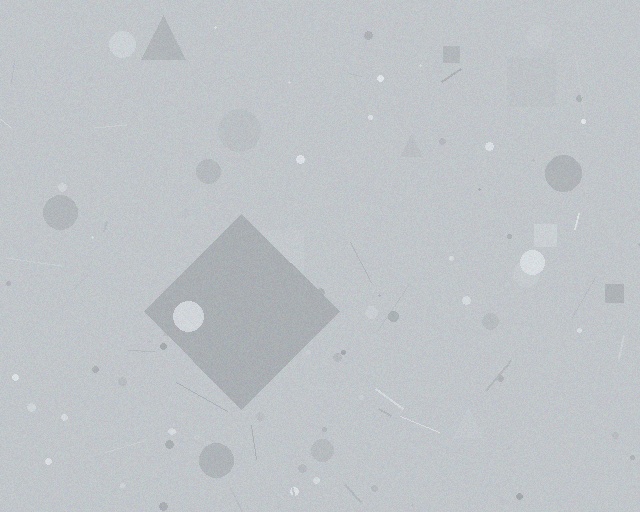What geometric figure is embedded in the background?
A diamond is embedded in the background.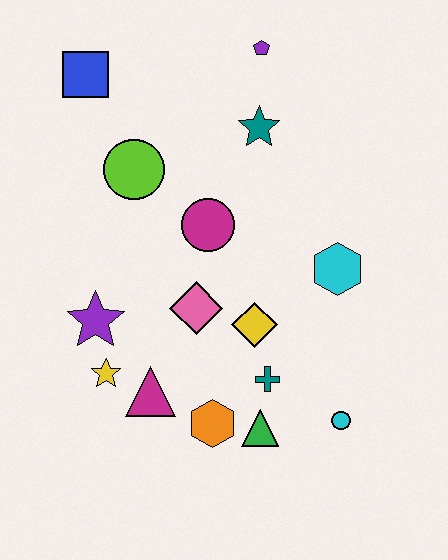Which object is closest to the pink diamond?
The yellow diamond is closest to the pink diamond.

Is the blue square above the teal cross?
Yes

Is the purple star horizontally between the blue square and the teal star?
Yes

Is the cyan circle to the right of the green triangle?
Yes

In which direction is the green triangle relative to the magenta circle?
The green triangle is below the magenta circle.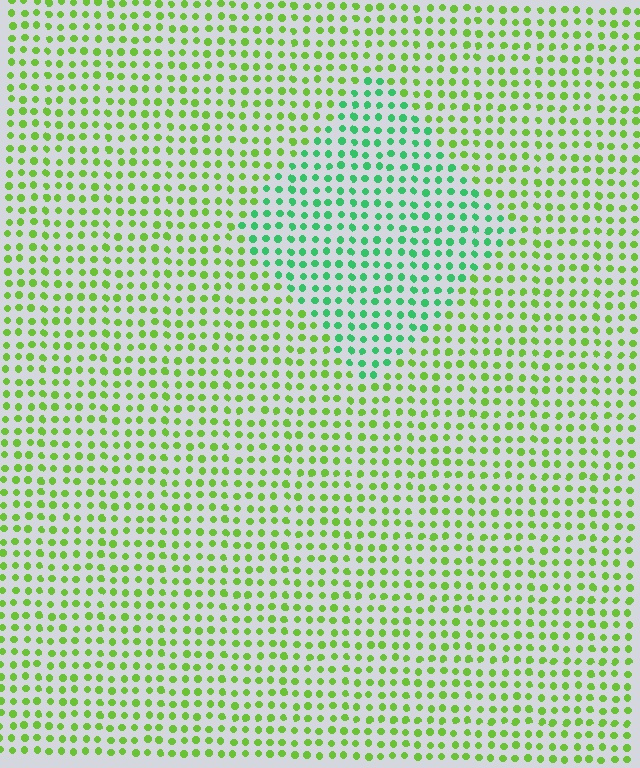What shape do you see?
I see a diamond.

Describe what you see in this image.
The image is filled with small lime elements in a uniform arrangement. A diamond-shaped region is visible where the elements are tinted to a slightly different hue, forming a subtle color boundary.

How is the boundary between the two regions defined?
The boundary is defined purely by a slight shift in hue (about 44 degrees). Spacing, size, and orientation are identical on both sides.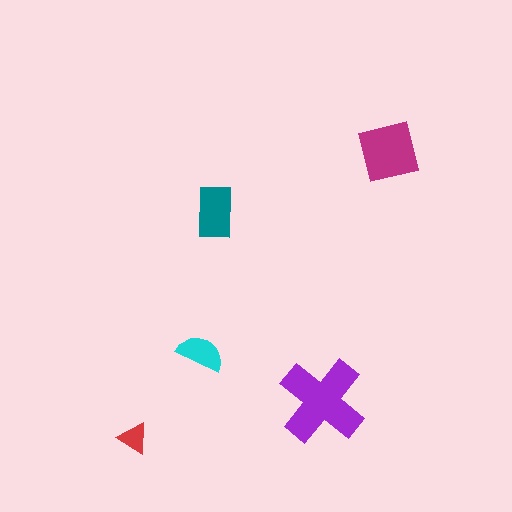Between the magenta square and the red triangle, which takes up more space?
The magenta square.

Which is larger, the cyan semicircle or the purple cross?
The purple cross.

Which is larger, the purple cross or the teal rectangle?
The purple cross.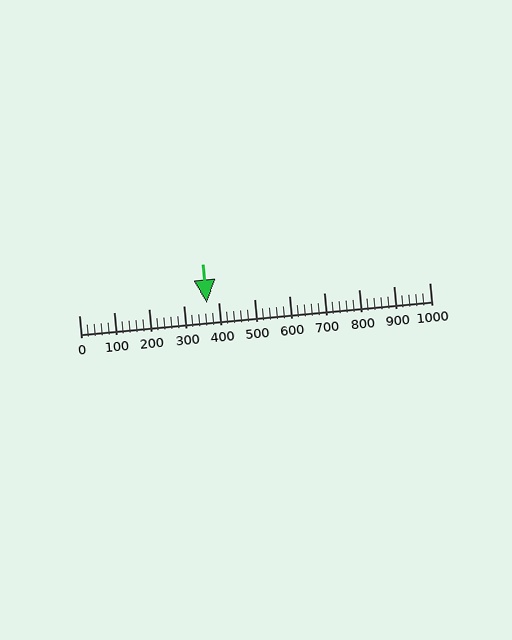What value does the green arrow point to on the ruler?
The green arrow points to approximately 366.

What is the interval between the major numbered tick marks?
The major tick marks are spaced 100 units apart.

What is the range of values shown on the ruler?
The ruler shows values from 0 to 1000.